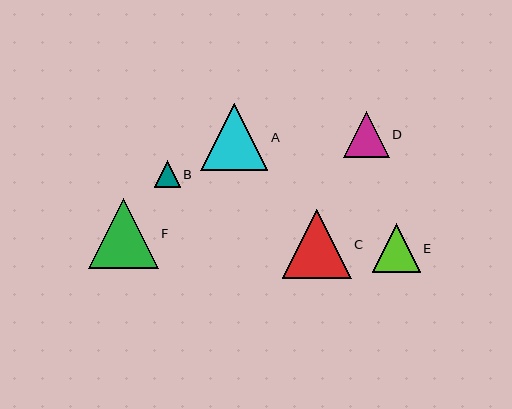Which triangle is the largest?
Triangle F is the largest with a size of approximately 69 pixels.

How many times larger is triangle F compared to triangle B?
Triangle F is approximately 2.6 times the size of triangle B.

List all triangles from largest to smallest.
From largest to smallest: F, C, A, E, D, B.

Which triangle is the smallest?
Triangle B is the smallest with a size of approximately 26 pixels.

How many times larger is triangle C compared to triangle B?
Triangle C is approximately 2.6 times the size of triangle B.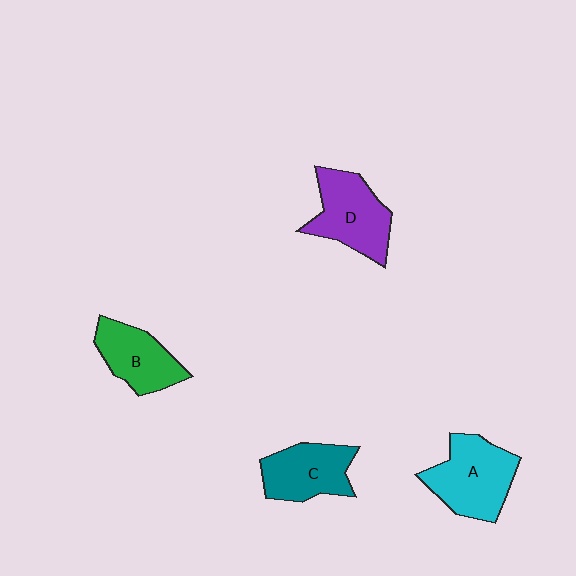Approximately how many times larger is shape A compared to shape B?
Approximately 1.3 times.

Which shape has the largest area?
Shape A (cyan).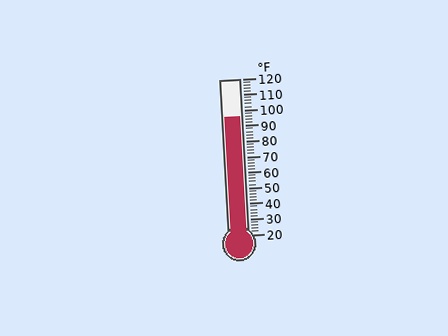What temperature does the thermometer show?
The thermometer shows approximately 96°F.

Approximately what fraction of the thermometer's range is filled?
The thermometer is filled to approximately 75% of its range.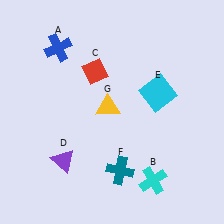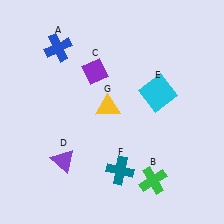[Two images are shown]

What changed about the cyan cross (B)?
In Image 1, B is cyan. In Image 2, it changed to green.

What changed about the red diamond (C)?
In Image 1, C is red. In Image 2, it changed to purple.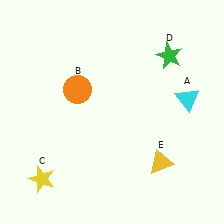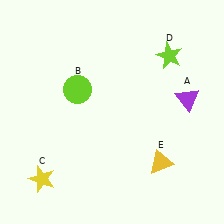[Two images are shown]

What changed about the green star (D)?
In Image 1, D is green. In Image 2, it changed to lime.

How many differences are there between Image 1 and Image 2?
There are 3 differences between the two images.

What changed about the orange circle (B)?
In Image 1, B is orange. In Image 2, it changed to lime.